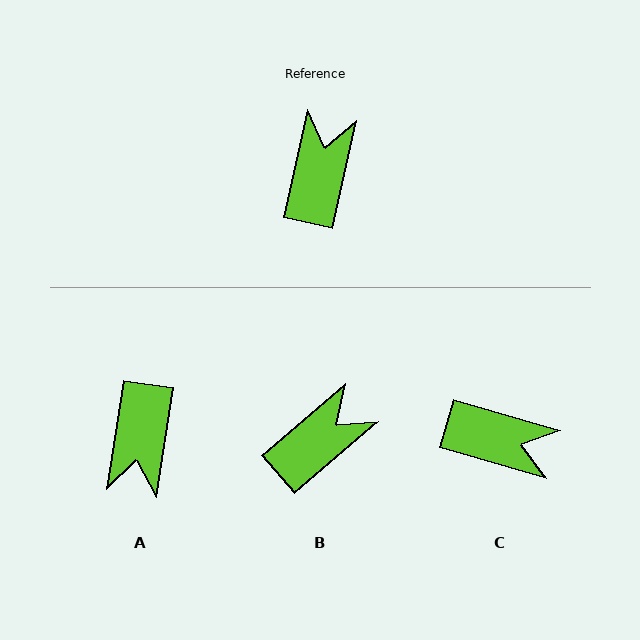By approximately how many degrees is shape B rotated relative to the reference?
Approximately 37 degrees clockwise.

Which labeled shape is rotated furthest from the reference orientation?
A, about 177 degrees away.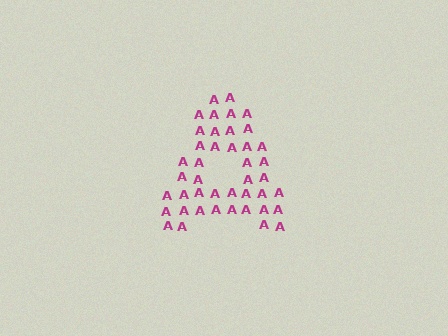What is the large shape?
The large shape is the letter A.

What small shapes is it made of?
It is made of small letter A's.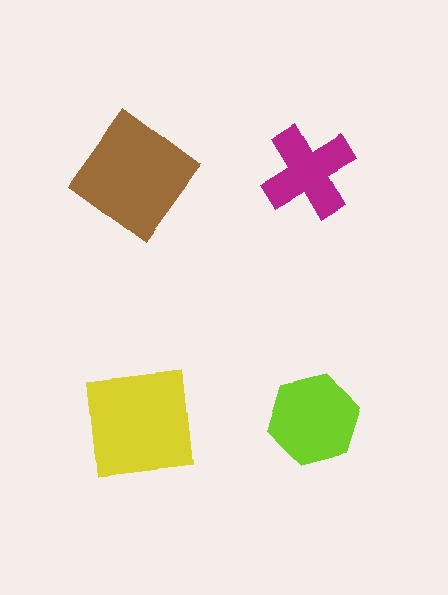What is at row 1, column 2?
A magenta cross.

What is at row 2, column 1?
A yellow square.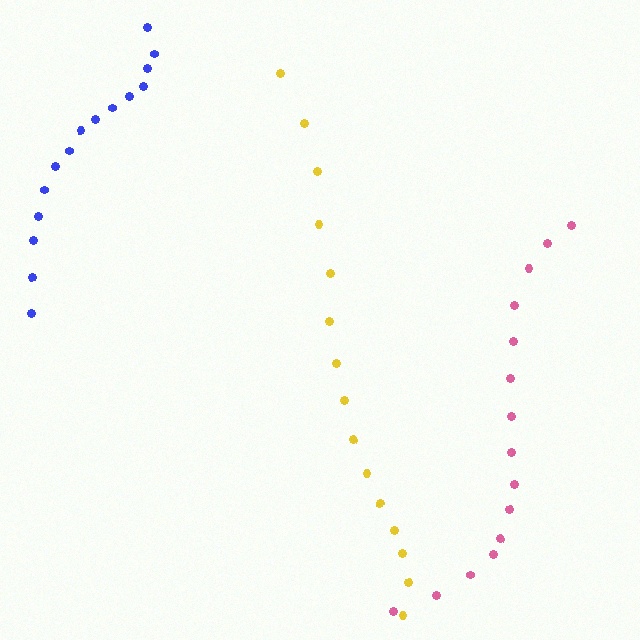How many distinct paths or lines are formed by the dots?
There are 3 distinct paths.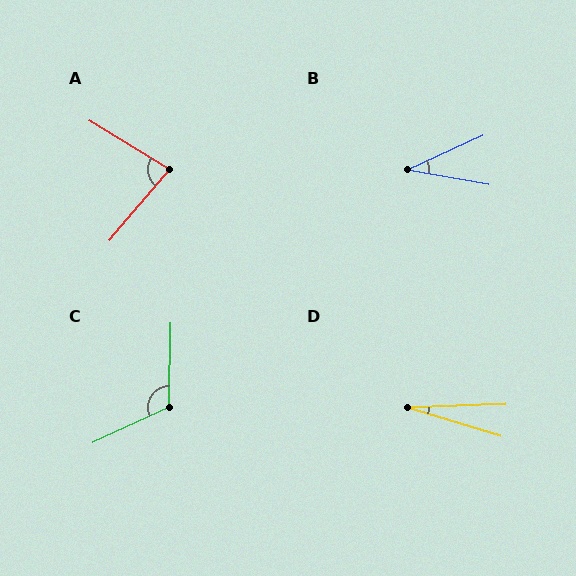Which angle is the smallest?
D, at approximately 19 degrees.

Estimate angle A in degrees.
Approximately 81 degrees.